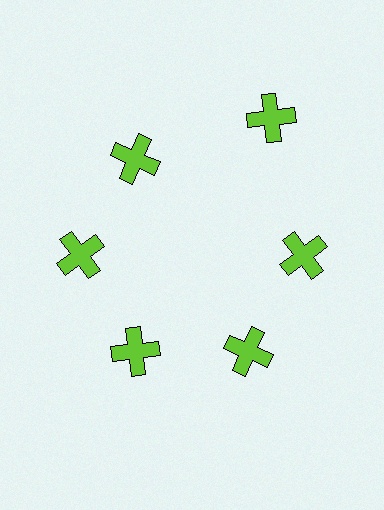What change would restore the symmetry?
The symmetry would be restored by moving it inward, back onto the ring so that all 6 crosses sit at equal angles and equal distance from the center.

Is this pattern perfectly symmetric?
No. The 6 lime crosses are arranged in a ring, but one element near the 1 o'clock position is pushed outward from the center, breaking the 6-fold rotational symmetry.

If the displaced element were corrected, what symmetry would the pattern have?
It would have 6-fold rotational symmetry — the pattern would map onto itself every 60 degrees.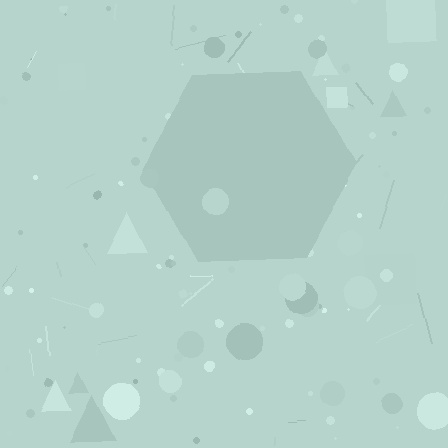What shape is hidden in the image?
A hexagon is hidden in the image.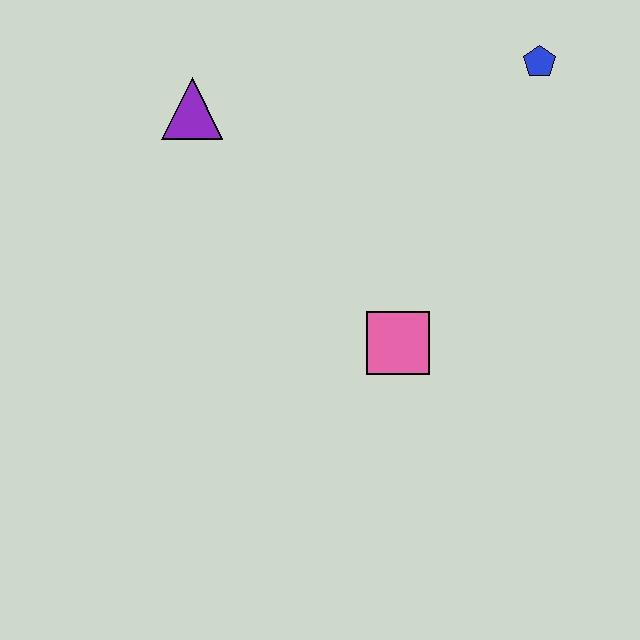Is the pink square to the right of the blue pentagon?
No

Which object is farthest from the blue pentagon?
The purple triangle is farthest from the blue pentagon.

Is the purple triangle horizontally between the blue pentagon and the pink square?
No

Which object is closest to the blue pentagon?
The pink square is closest to the blue pentagon.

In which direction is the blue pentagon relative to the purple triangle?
The blue pentagon is to the right of the purple triangle.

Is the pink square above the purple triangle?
No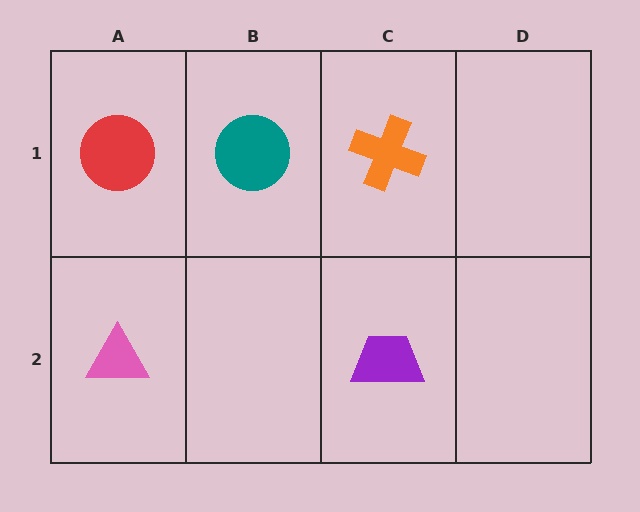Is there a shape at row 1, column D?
No, that cell is empty.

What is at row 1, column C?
An orange cross.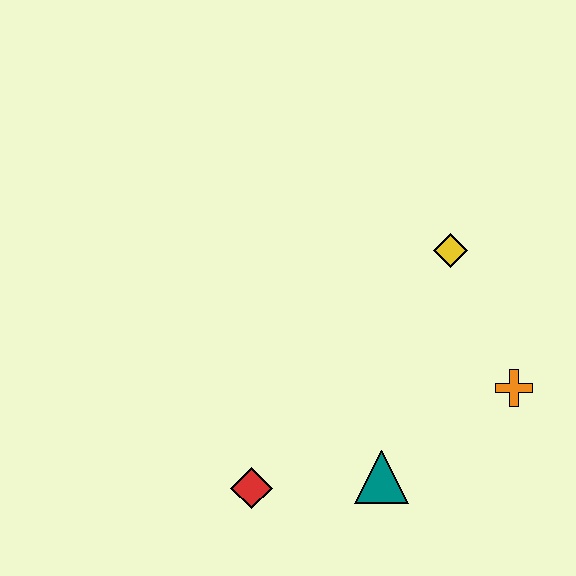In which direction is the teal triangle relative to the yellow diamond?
The teal triangle is below the yellow diamond.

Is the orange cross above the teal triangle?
Yes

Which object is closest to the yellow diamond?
The orange cross is closest to the yellow diamond.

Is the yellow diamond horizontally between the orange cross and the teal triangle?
Yes